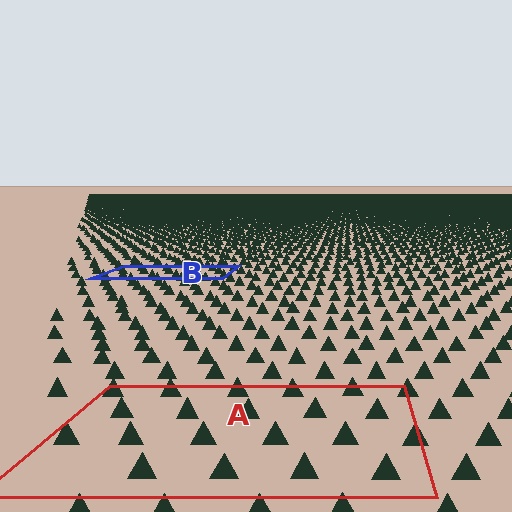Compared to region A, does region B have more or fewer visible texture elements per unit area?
Region B has more texture elements per unit area — they are packed more densely because it is farther away.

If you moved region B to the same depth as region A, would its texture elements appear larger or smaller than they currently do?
They would appear larger. At a closer depth, the same texture elements are projected at a bigger on-screen size.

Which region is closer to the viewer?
Region A is closer. The texture elements there are larger and more spread out.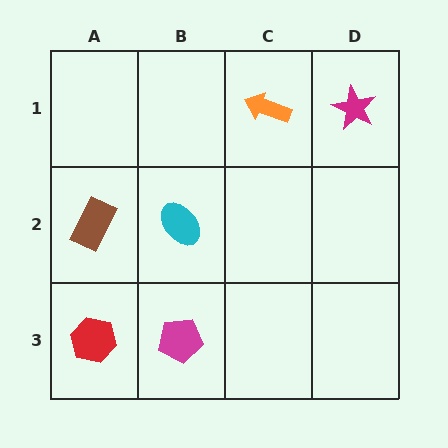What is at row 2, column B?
A cyan ellipse.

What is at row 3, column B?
A magenta pentagon.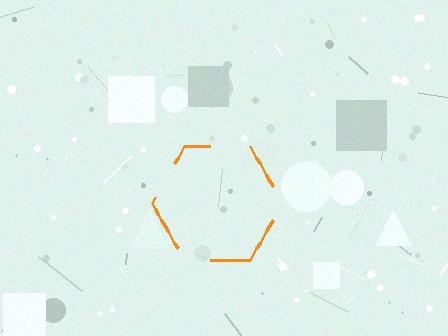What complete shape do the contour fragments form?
The contour fragments form a hexagon.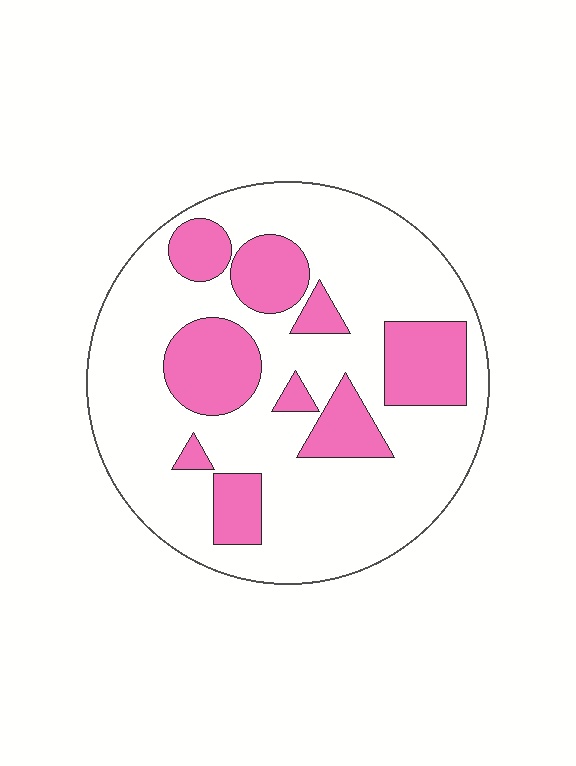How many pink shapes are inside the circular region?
9.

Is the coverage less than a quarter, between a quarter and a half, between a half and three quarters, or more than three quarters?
Between a quarter and a half.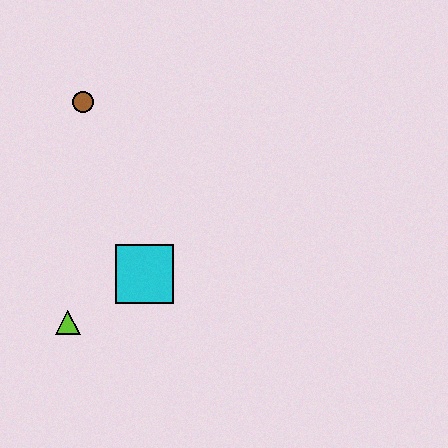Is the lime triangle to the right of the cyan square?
No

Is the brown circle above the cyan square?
Yes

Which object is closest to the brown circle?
The cyan square is closest to the brown circle.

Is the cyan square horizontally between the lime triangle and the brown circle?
No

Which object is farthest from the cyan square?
The brown circle is farthest from the cyan square.